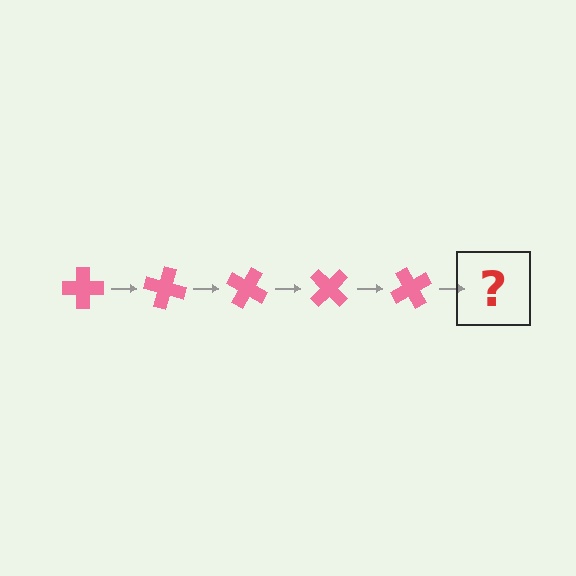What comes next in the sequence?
The next element should be a pink cross rotated 75 degrees.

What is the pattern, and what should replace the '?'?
The pattern is that the cross rotates 15 degrees each step. The '?' should be a pink cross rotated 75 degrees.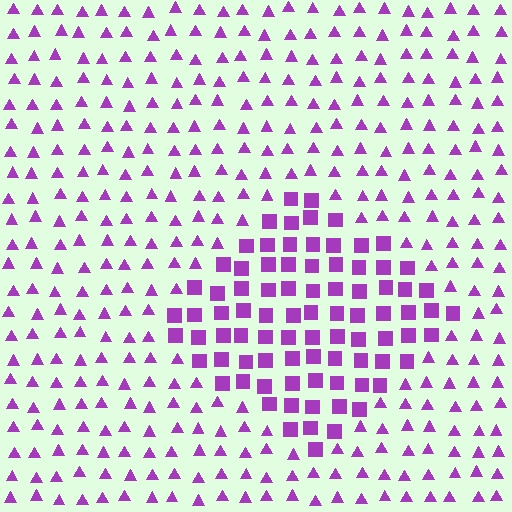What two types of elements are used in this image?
The image uses squares inside the diamond region and triangles outside it.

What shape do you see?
I see a diamond.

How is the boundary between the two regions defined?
The boundary is defined by a change in element shape: squares inside vs. triangles outside. All elements share the same color and spacing.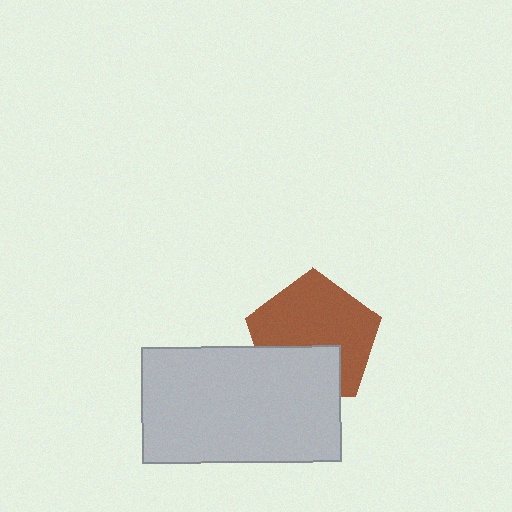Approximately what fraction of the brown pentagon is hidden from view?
Roughly 33% of the brown pentagon is hidden behind the light gray rectangle.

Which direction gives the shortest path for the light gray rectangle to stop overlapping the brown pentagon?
Moving down gives the shortest separation.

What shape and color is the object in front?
The object in front is a light gray rectangle.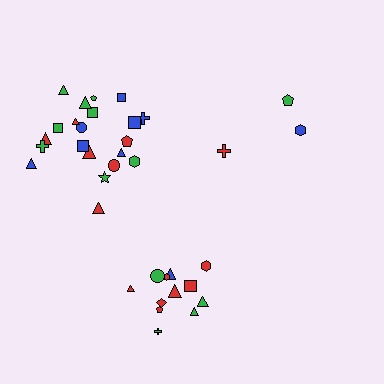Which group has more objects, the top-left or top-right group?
The top-left group.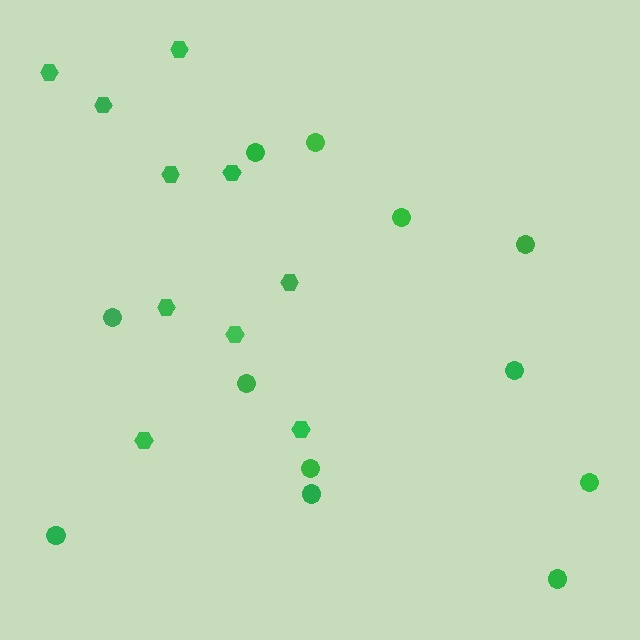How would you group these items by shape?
There are 2 groups: one group of hexagons (10) and one group of circles (12).